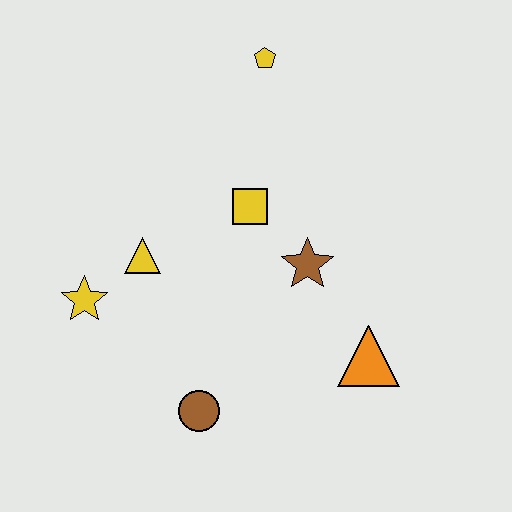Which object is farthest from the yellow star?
The yellow pentagon is farthest from the yellow star.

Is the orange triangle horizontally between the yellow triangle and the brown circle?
No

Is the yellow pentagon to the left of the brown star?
Yes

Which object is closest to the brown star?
The yellow square is closest to the brown star.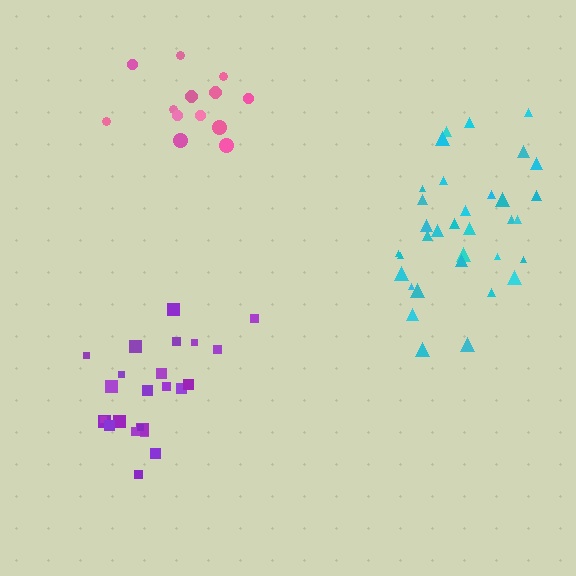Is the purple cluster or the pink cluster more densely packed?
Purple.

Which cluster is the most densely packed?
Purple.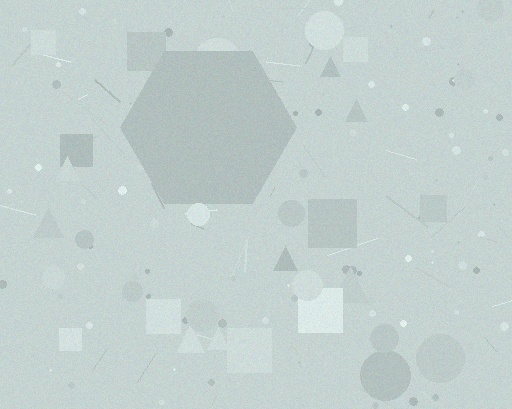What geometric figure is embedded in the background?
A hexagon is embedded in the background.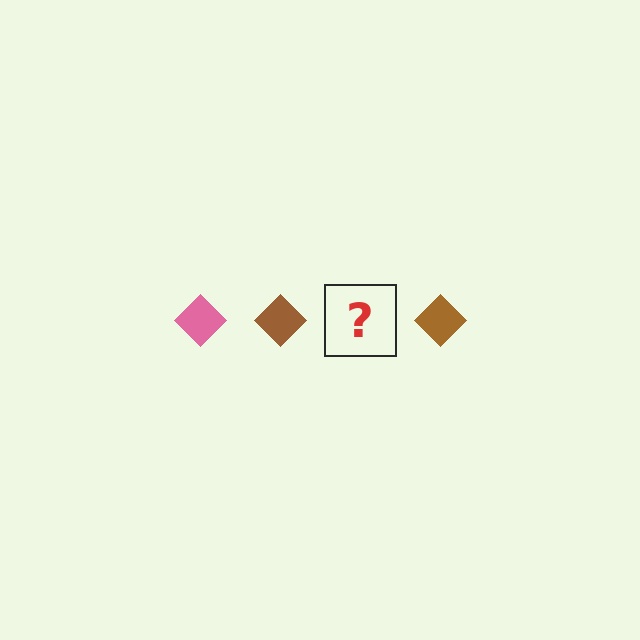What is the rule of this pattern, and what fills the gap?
The rule is that the pattern cycles through pink, brown diamonds. The gap should be filled with a pink diamond.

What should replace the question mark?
The question mark should be replaced with a pink diamond.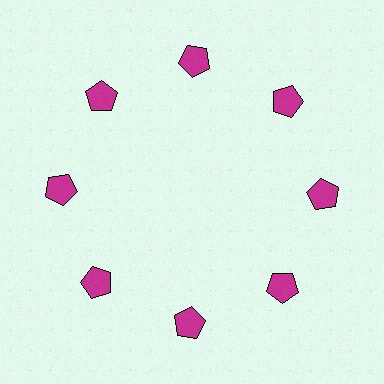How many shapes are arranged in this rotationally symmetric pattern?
There are 8 shapes, arranged in 8 groups of 1.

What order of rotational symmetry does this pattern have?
This pattern has 8-fold rotational symmetry.